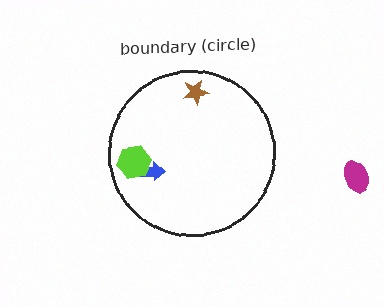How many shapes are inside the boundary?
3 inside, 1 outside.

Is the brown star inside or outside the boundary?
Inside.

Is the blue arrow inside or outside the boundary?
Inside.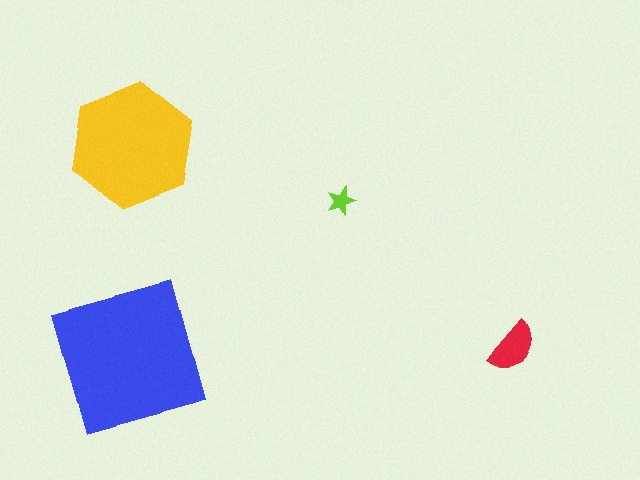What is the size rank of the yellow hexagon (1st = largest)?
2nd.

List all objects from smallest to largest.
The lime star, the red semicircle, the yellow hexagon, the blue square.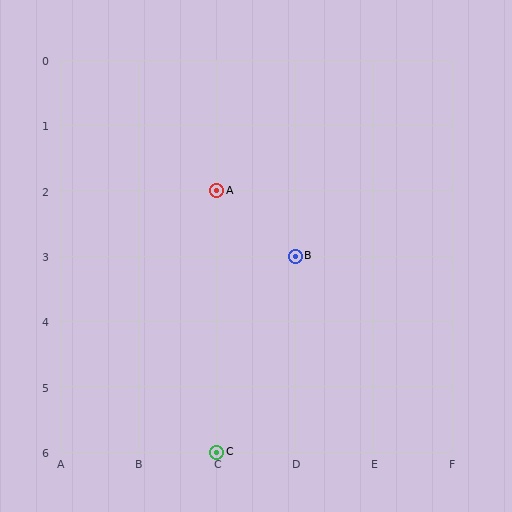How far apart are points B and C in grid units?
Points B and C are 1 column and 3 rows apart (about 3.2 grid units diagonally).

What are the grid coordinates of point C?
Point C is at grid coordinates (C, 6).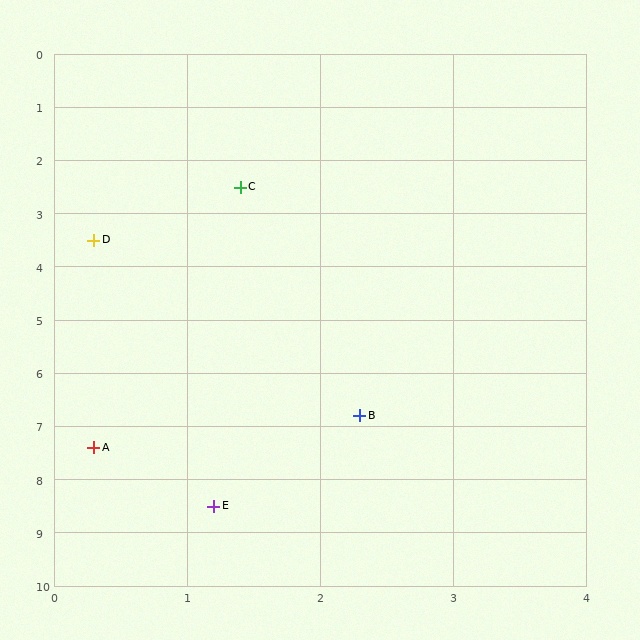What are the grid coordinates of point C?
Point C is at approximately (1.4, 2.5).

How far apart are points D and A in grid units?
Points D and A are about 3.9 grid units apart.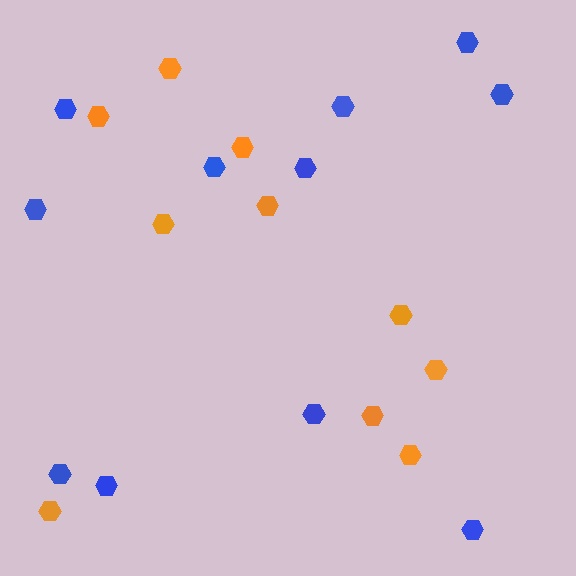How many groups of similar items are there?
There are 2 groups: one group of orange hexagons (10) and one group of blue hexagons (11).